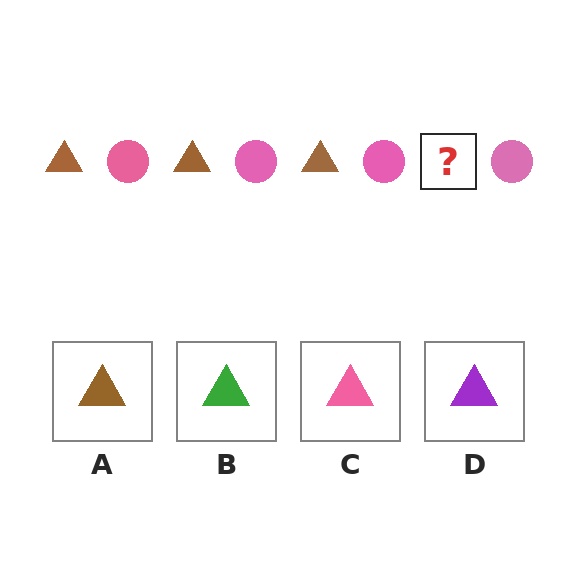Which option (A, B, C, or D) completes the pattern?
A.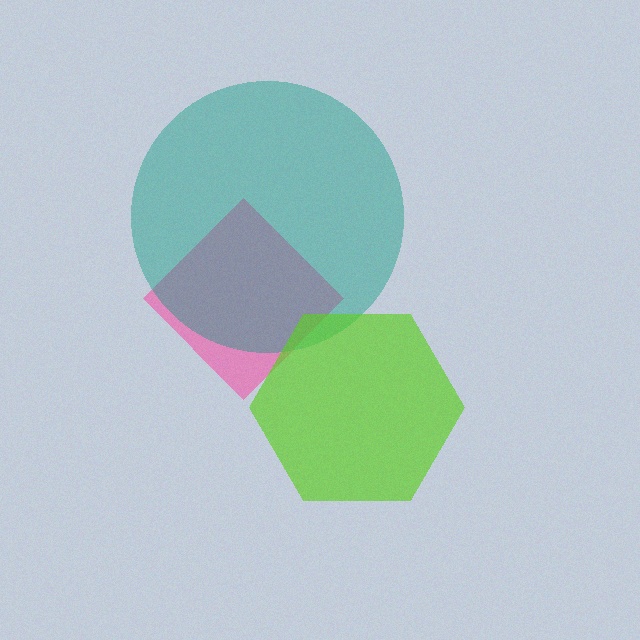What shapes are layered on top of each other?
The layered shapes are: a pink diamond, a teal circle, a lime hexagon.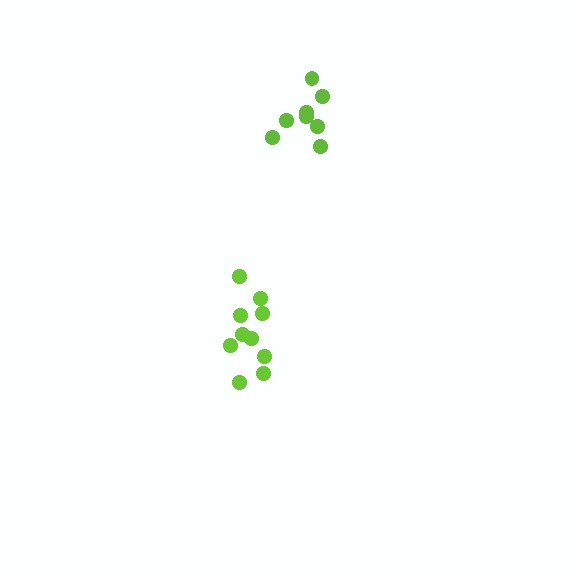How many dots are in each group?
Group 1: 10 dots, Group 2: 8 dots (18 total).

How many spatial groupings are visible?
There are 2 spatial groupings.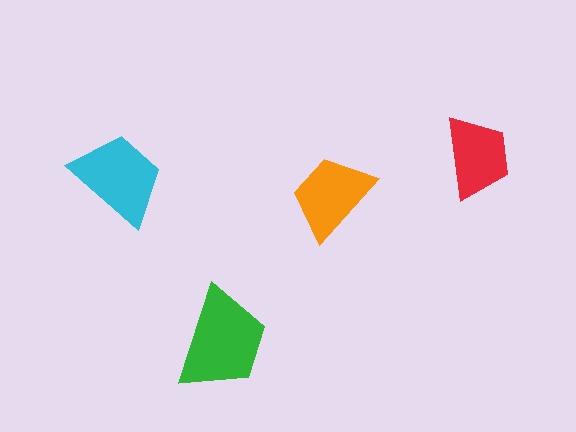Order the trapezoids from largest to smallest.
the green one, the cyan one, the orange one, the red one.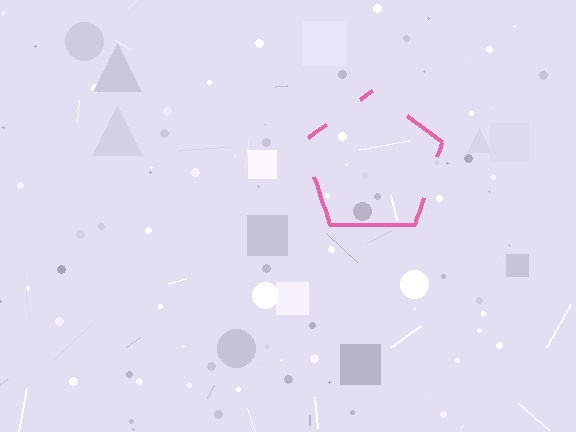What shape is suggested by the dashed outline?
The dashed outline suggests a pentagon.